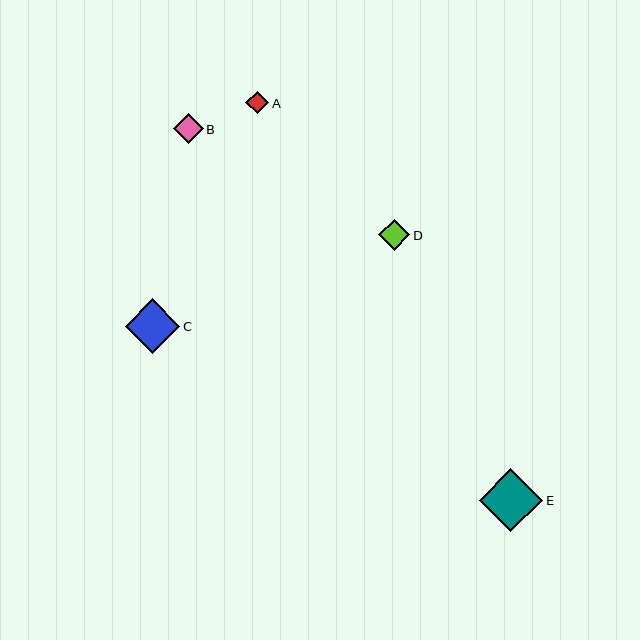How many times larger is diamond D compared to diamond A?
Diamond D is approximately 1.4 times the size of diamond A.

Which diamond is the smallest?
Diamond A is the smallest with a size of approximately 23 pixels.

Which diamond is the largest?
Diamond E is the largest with a size of approximately 63 pixels.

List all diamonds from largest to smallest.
From largest to smallest: E, C, D, B, A.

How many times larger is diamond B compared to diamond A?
Diamond B is approximately 1.3 times the size of diamond A.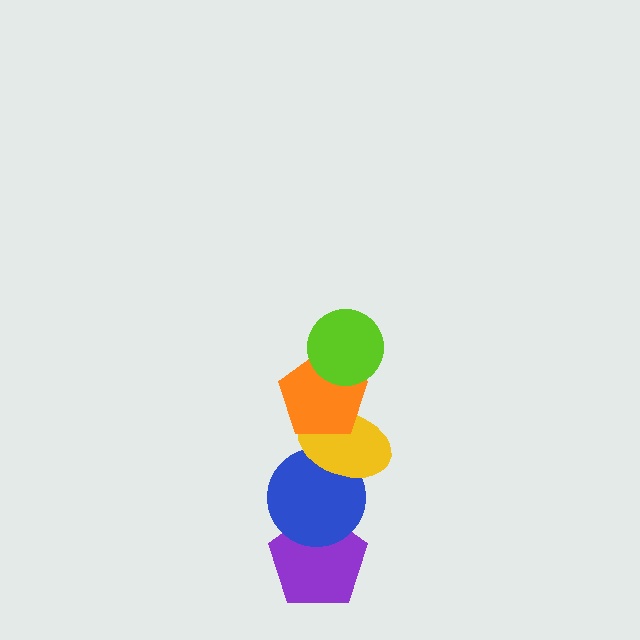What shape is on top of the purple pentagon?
The blue circle is on top of the purple pentagon.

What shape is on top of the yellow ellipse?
The orange pentagon is on top of the yellow ellipse.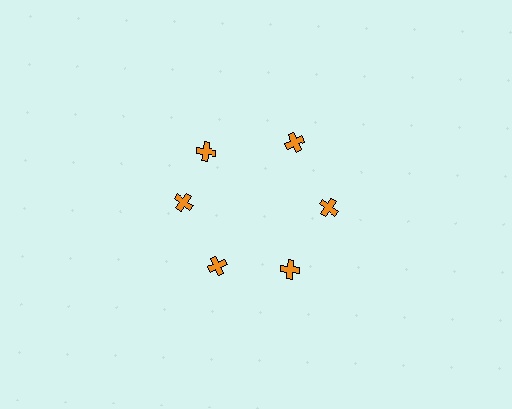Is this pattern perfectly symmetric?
No. The 6 orange crosses are arranged in a ring, but one element near the 11 o'clock position is rotated out of alignment along the ring, breaking the 6-fold rotational symmetry.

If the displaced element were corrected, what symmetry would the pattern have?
It would have 6-fold rotational symmetry — the pattern would map onto itself every 60 degrees.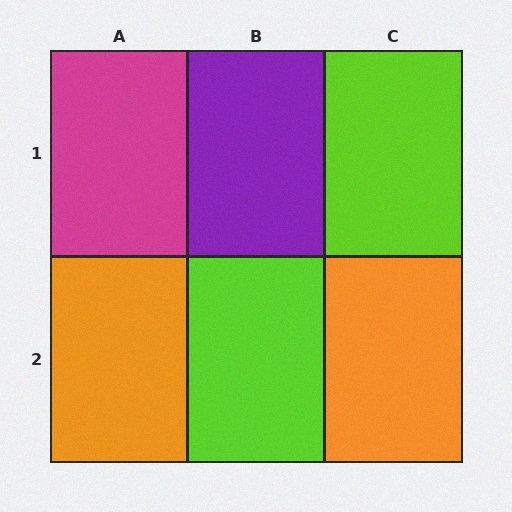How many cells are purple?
1 cell is purple.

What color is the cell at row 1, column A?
Magenta.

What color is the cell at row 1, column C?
Lime.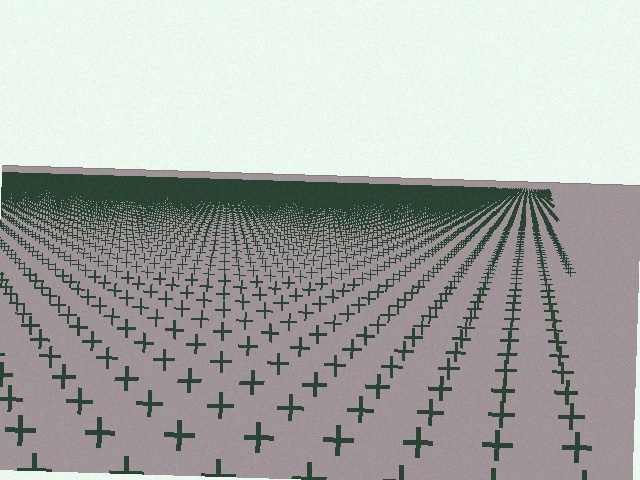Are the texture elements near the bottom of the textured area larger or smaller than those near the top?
Larger. Near the bottom, elements are closer to the viewer and appear at a bigger on-screen size.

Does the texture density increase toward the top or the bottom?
Density increases toward the top.